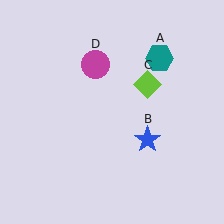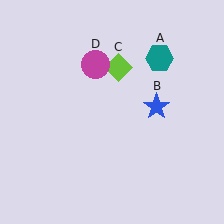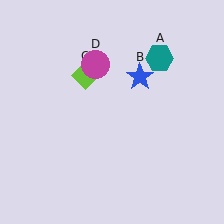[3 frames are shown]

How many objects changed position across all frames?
2 objects changed position: blue star (object B), lime diamond (object C).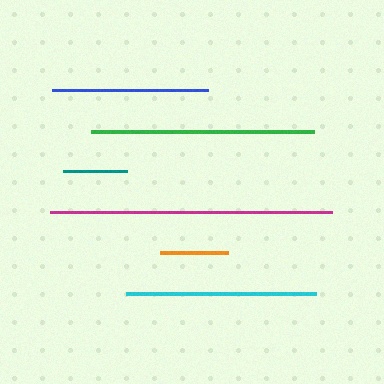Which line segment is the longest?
The magenta line is the longest at approximately 282 pixels.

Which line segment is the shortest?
The teal line is the shortest at approximately 64 pixels.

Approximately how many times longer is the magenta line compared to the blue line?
The magenta line is approximately 1.8 times the length of the blue line.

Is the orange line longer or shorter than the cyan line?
The cyan line is longer than the orange line.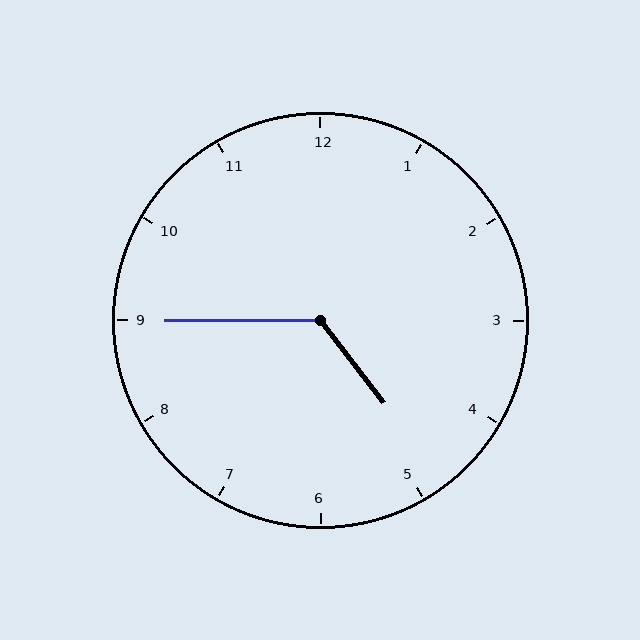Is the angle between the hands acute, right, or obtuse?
It is obtuse.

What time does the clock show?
4:45.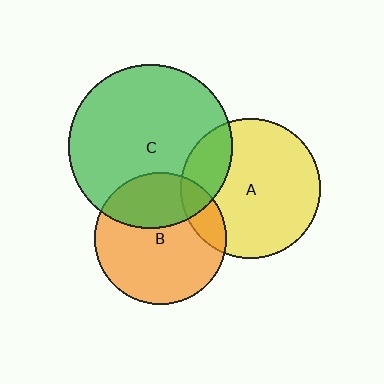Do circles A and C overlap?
Yes.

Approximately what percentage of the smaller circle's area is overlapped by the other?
Approximately 20%.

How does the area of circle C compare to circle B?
Approximately 1.5 times.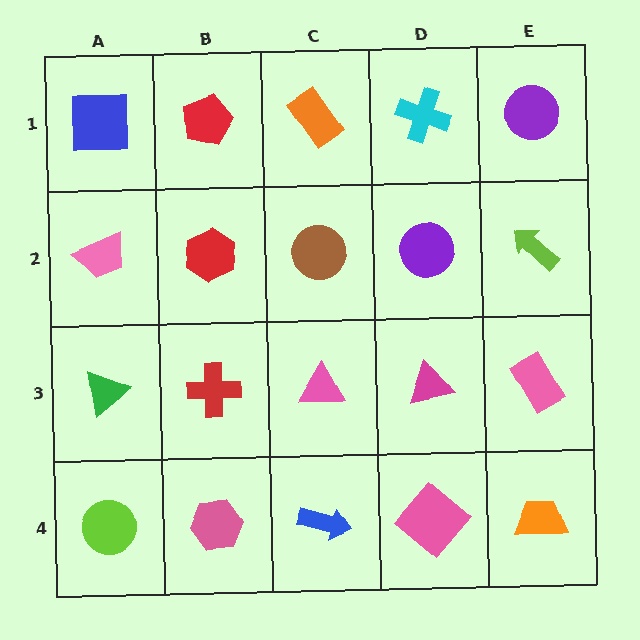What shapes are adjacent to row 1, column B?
A red hexagon (row 2, column B), a blue square (row 1, column A), an orange rectangle (row 1, column C).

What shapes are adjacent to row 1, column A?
A pink trapezoid (row 2, column A), a red pentagon (row 1, column B).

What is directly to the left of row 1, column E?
A cyan cross.